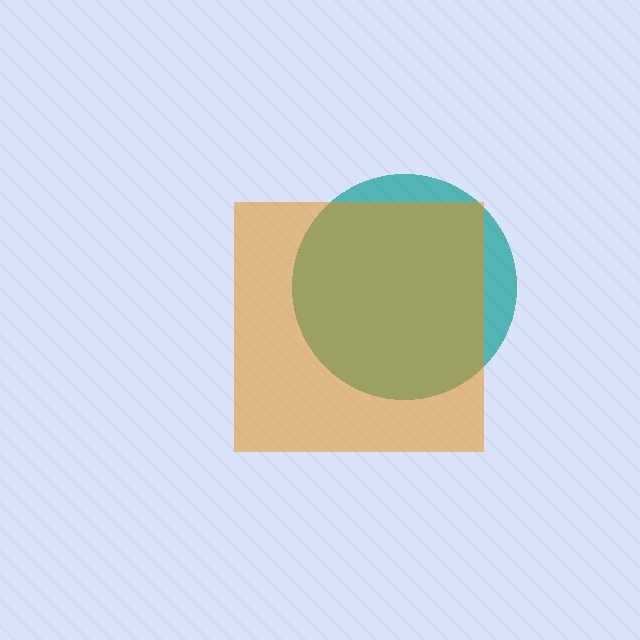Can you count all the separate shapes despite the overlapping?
Yes, there are 2 separate shapes.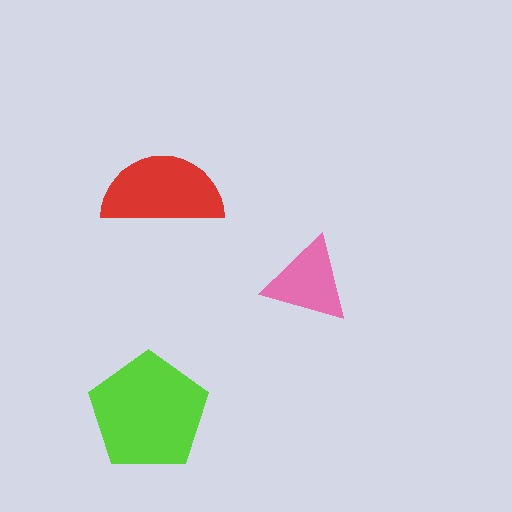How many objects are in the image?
There are 3 objects in the image.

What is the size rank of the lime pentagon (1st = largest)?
1st.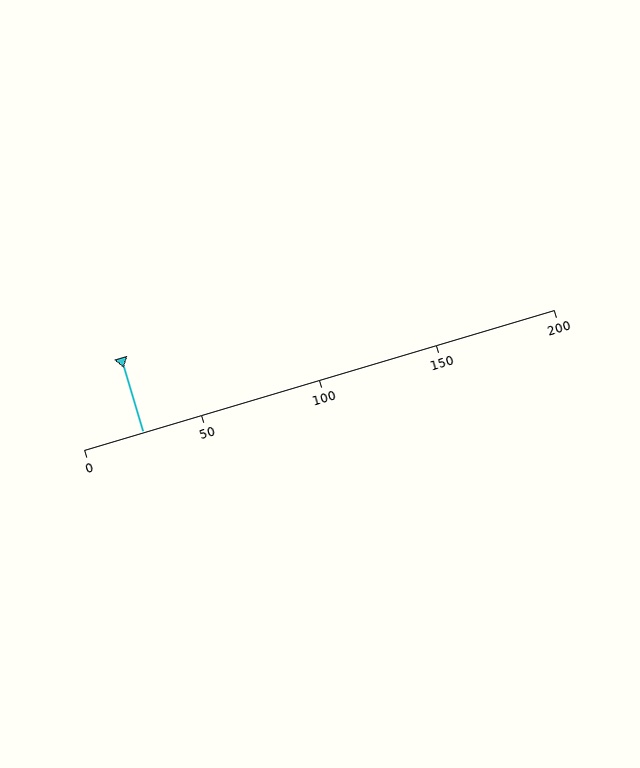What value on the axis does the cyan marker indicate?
The marker indicates approximately 25.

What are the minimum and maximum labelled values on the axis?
The axis runs from 0 to 200.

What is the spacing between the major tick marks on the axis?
The major ticks are spaced 50 apart.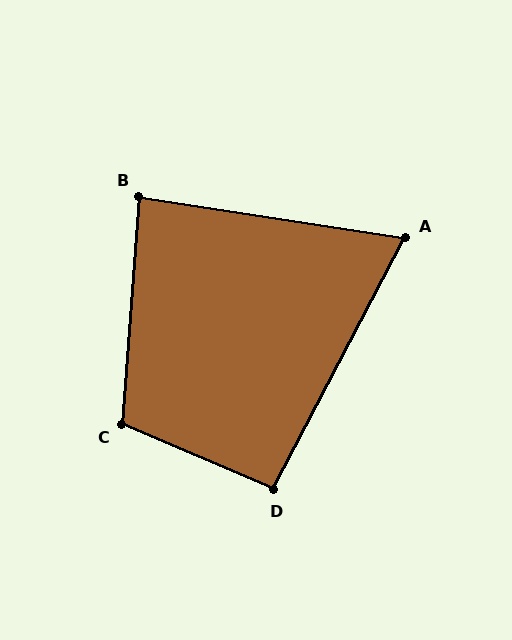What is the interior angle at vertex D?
Approximately 94 degrees (approximately right).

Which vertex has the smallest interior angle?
A, at approximately 71 degrees.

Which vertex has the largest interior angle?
C, at approximately 109 degrees.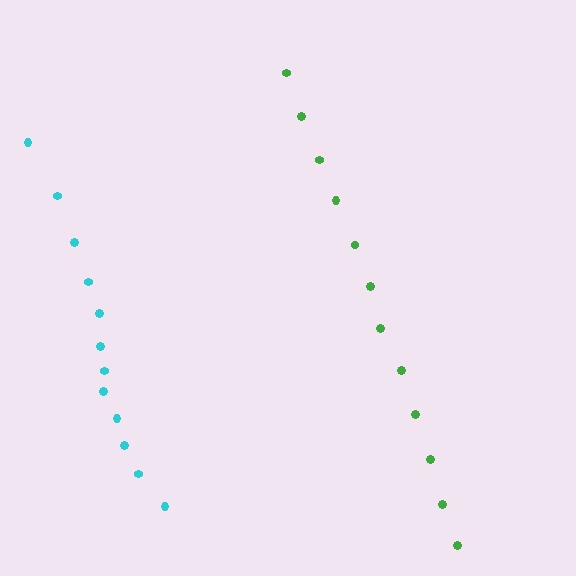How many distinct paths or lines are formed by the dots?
There are 2 distinct paths.